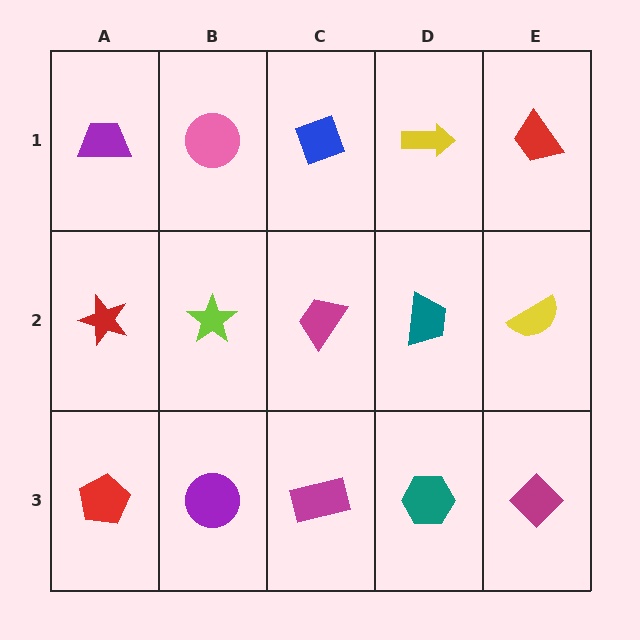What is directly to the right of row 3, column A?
A purple circle.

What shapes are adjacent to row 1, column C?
A magenta trapezoid (row 2, column C), a pink circle (row 1, column B), a yellow arrow (row 1, column D).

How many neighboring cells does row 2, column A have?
3.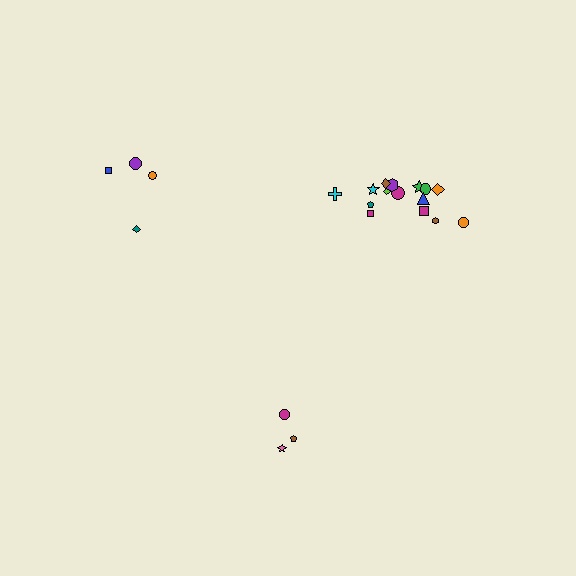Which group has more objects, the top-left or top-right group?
The top-right group.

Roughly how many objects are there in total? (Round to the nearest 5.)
Roughly 20 objects in total.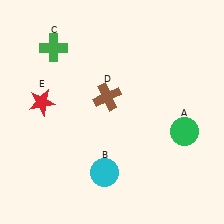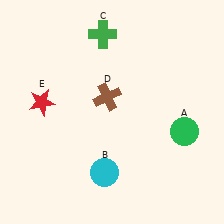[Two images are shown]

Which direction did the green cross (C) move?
The green cross (C) moved right.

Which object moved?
The green cross (C) moved right.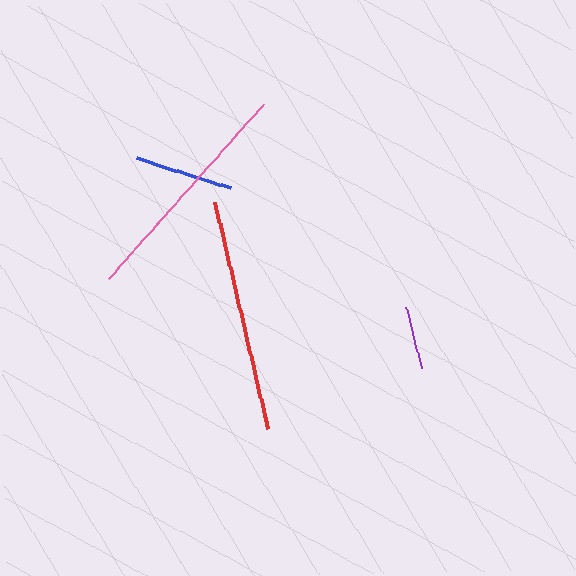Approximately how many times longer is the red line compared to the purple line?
The red line is approximately 3.7 times the length of the purple line.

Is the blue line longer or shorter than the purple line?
The blue line is longer than the purple line.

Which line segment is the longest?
The pink line is the longest at approximately 234 pixels.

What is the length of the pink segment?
The pink segment is approximately 234 pixels long.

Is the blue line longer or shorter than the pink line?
The pink line is longer than the blue line.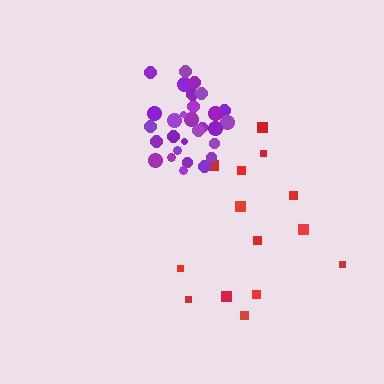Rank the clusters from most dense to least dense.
purple, red.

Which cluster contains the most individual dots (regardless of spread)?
Purple (30).